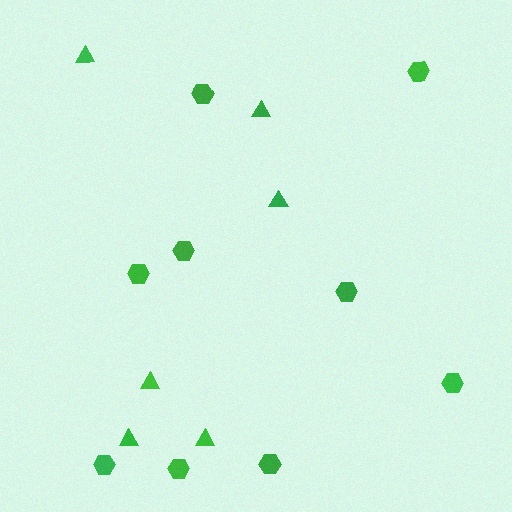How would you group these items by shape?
There are 2 groups: one group of triangles (6) and one group of hexagons (9).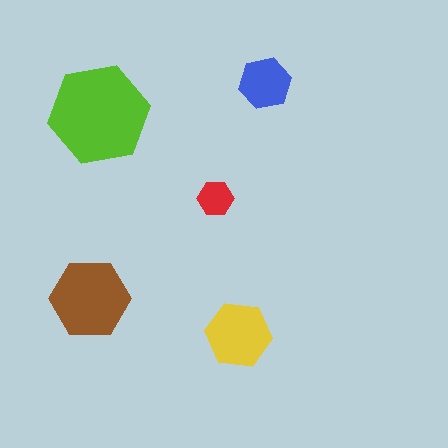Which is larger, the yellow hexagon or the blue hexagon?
The yellow one.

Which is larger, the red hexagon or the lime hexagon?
The lime one.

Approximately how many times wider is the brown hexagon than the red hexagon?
About 2 times wider.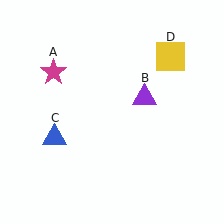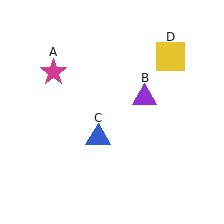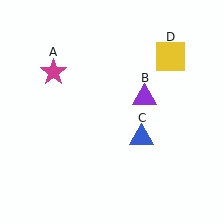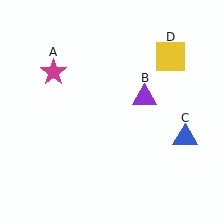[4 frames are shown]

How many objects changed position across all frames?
1 object changed position: blue triangle (object C).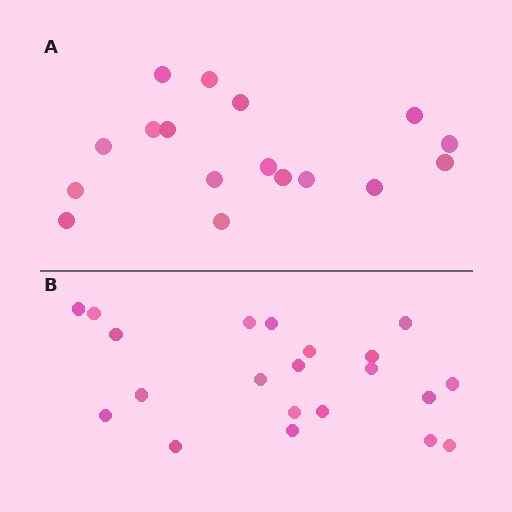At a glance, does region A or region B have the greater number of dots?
Region B (the bottom region) has more dots.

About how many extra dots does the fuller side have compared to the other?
Region B has about 4 more dots than region A.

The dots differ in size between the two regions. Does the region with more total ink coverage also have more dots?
No. Region A has more total ink coverage because its dots are larger, but region B actually contains more individual dots. Total area can be misleading — the number of items is what matters here.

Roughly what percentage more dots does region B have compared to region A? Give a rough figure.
About 25% more.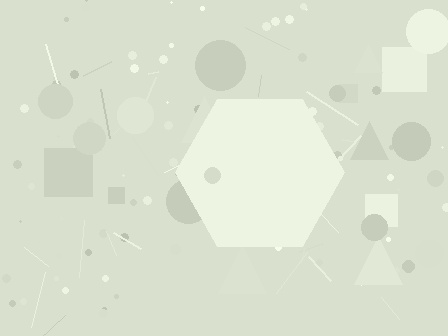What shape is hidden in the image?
A hexagon is hidden in the image.